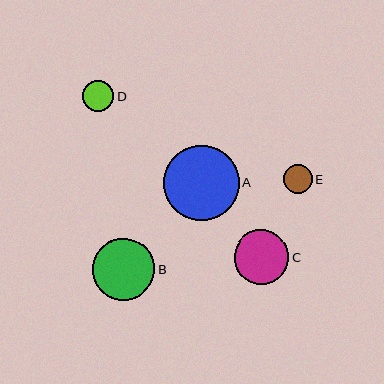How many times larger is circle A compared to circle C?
Circle A is approximately 1.4 times the size of circle C.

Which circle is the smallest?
Circle E is the smallest with a size of approximately 29 pixels.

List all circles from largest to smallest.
From largest to smallest: A, B, C, D, E.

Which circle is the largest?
Circle A is the largest with a size of approximately 75 pixels.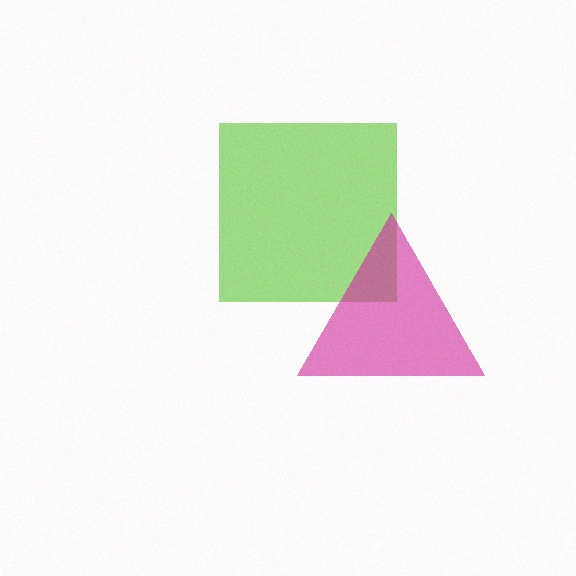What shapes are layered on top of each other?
The layered shapes are: a lime square, a magenta triangle.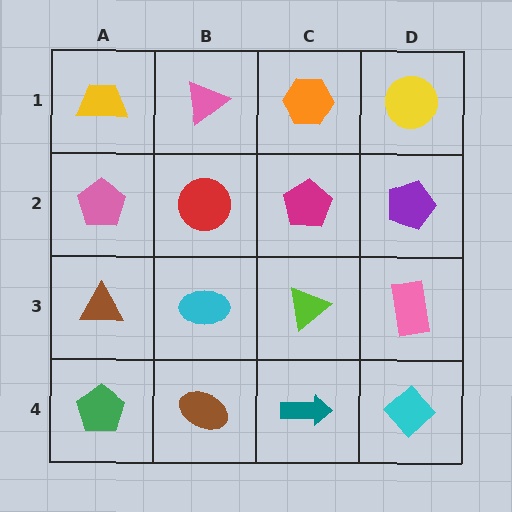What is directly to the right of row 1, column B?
An orange hexagon.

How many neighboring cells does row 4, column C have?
3.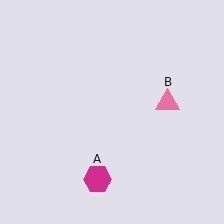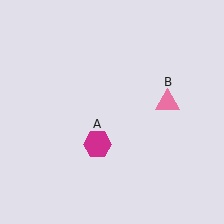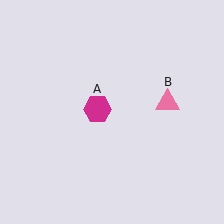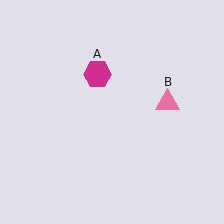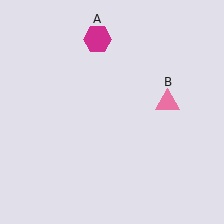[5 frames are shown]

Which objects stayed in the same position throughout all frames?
Pink triangle (object B) remained stationary.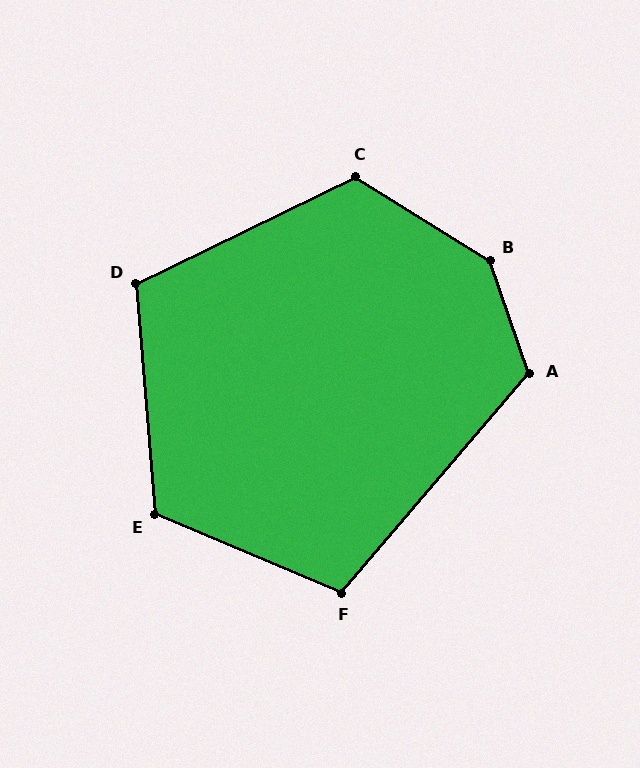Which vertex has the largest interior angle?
B, at approximately 141 degrees.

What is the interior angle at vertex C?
Approximately 122 degrees (obtuse).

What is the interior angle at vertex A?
Approximately 120 degrees (obtuse).